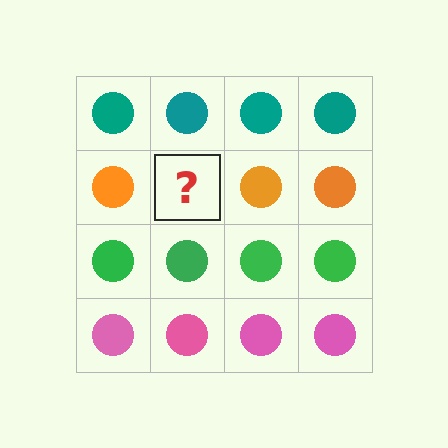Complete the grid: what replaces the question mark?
The question mark should be replaced with an orange circle.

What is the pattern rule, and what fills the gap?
The rule is that each row has a consistent color. The gap should be filled with an orange circle.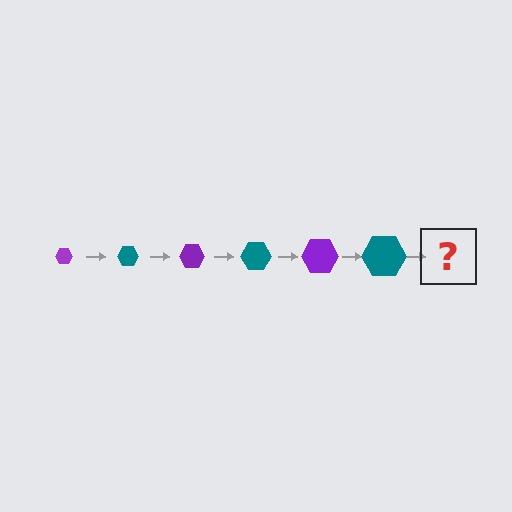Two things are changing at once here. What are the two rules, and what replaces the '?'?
The two rules are that the hexagon grows larger each step and the color cycles through purple and teal. The '?' should be a purple hexagon, larger than the previous one.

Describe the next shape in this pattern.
It should be a purple hexagon, larger than the previous one.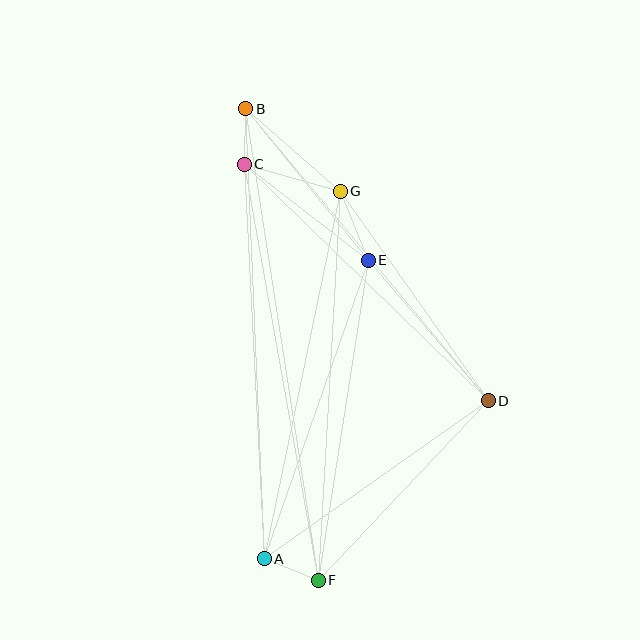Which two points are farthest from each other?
Points B and F are farthest from each other.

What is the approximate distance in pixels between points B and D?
The distance between B and D is approximately 379 pixels.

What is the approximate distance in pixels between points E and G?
The distance between E and G is approximately 74 pixels.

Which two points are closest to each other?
Points B and C are closest to each other.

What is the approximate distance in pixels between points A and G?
The distance between A and G is approximately 375 pixels.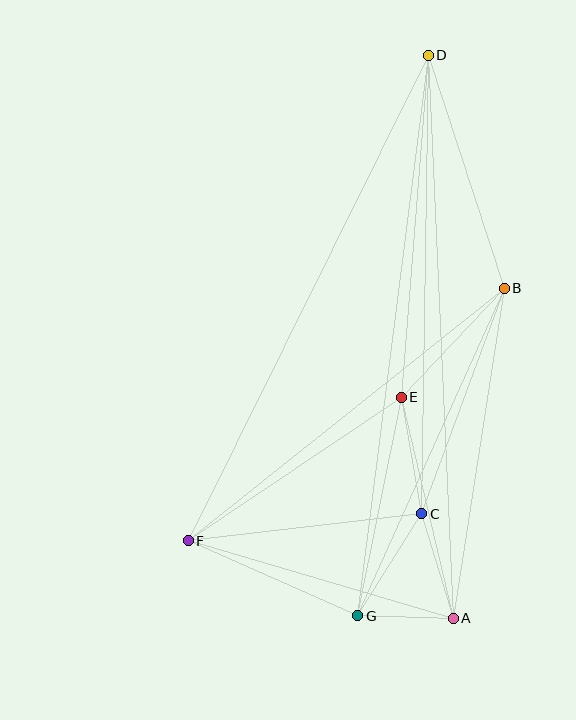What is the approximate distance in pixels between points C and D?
The distance between C and D is approximately 459 pixels.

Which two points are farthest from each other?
Points D and G are farthest from each other.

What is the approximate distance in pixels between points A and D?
The distance between A and D is approximately 564 pixels.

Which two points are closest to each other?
Points A and G are closest to each other.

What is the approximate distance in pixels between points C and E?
The distance between C and E is approximately 118 pixels.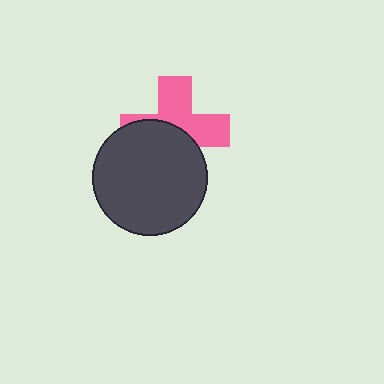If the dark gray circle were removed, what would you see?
You would see the complete pink cross.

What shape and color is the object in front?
The object in front is a dark gray circle.